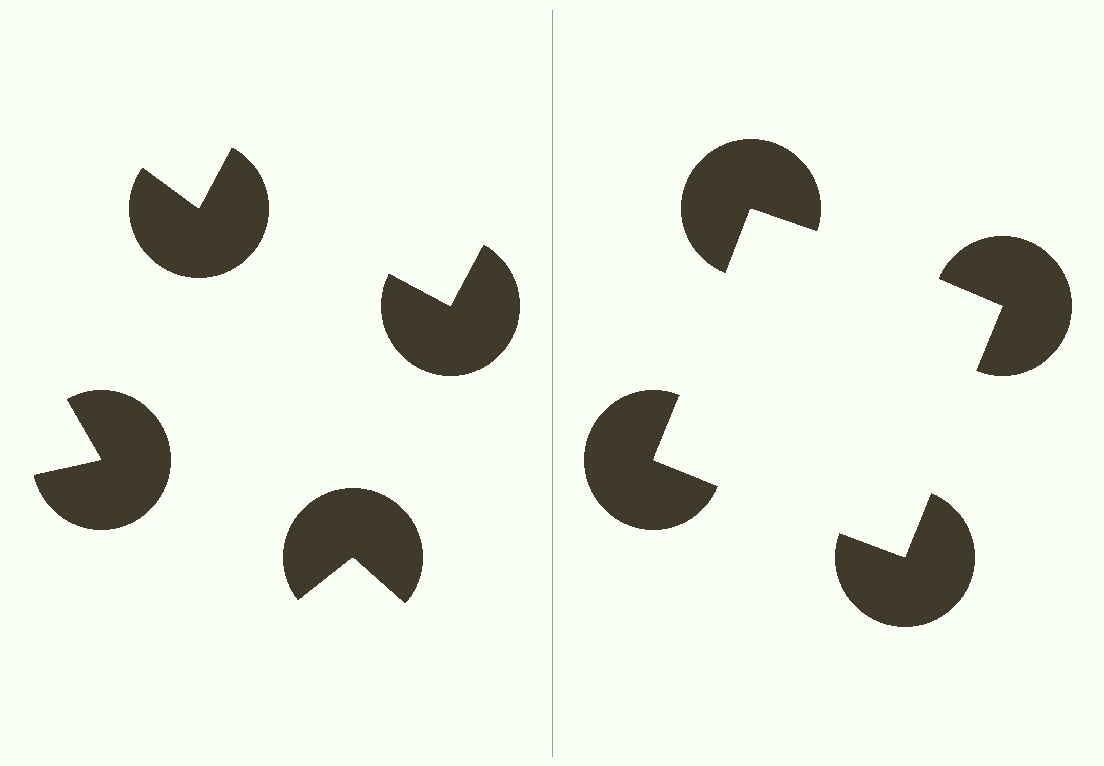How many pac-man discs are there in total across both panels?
8 — 4 on each side.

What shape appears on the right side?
An illusory square.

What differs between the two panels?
The pac-man discs are positioned identically on both sides; only the wedge orientations differ. On the right they align to a square; on the left they are misaligned.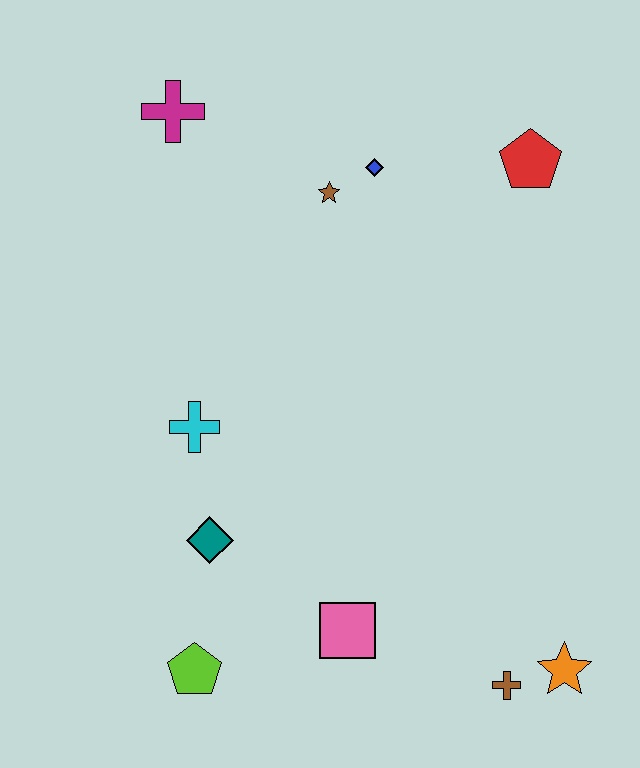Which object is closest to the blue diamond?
The brown star is closest to the blue diamond.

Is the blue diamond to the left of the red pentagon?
Yes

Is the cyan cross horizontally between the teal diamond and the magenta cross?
Yes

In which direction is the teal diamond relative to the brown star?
The teal diamond is below the brown star.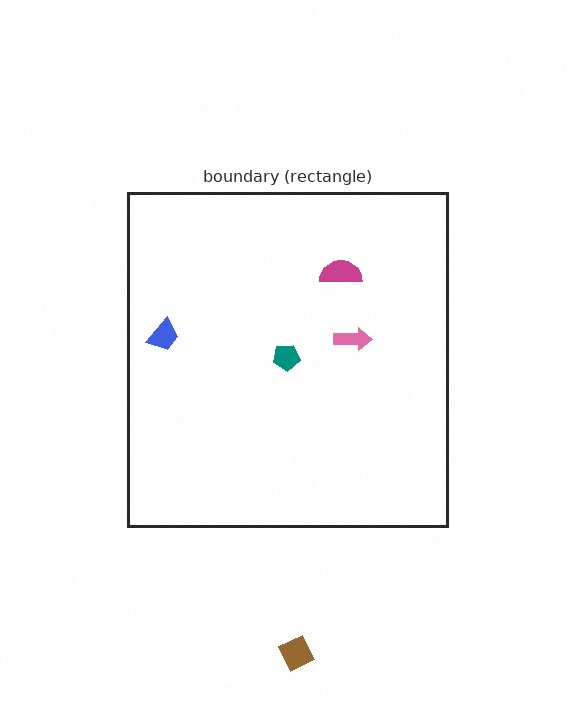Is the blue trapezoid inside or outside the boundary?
Inside.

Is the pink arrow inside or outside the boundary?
Inside.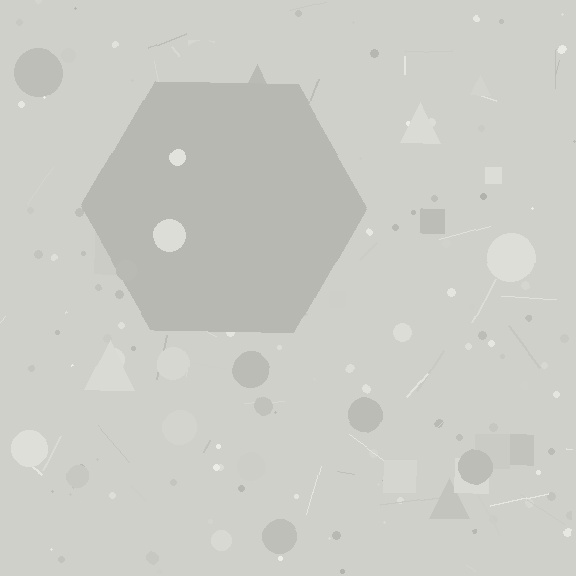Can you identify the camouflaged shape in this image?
The camouflaged shape is a hexagon.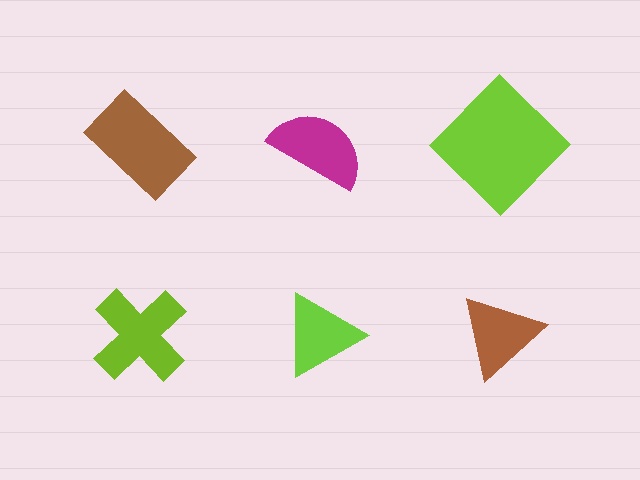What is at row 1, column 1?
A brown rectangle.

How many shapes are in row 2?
3 shapes.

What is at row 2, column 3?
A brown triangle.